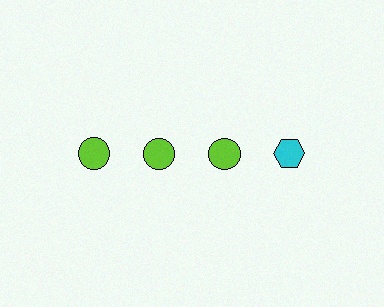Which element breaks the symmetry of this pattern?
The cyan hexagon in the top row, second from right column breaks the symmetry. All other shapes are lime circles.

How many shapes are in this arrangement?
There are 4 shapes arranged in a grid pattern.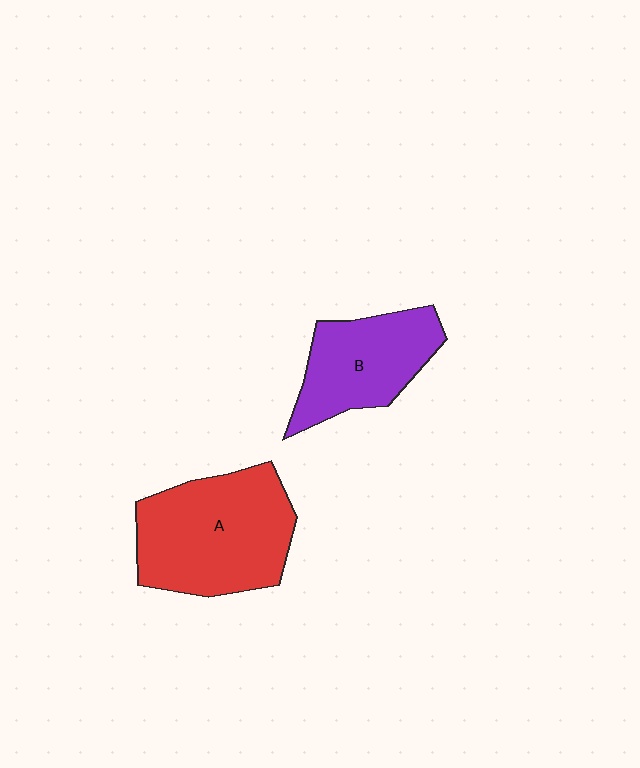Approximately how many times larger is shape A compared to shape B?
Approximately 1.4 times.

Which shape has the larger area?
Shape A (red).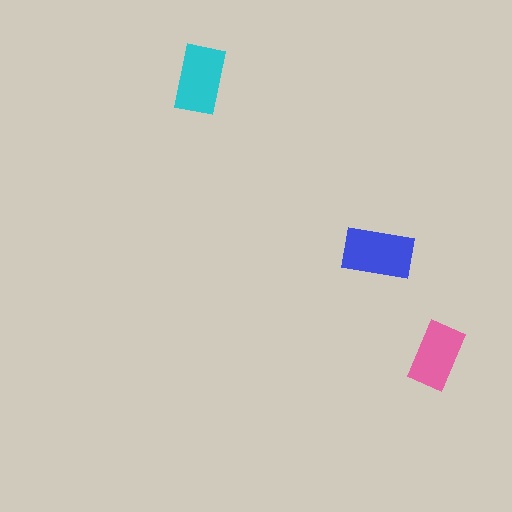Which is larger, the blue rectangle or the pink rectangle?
The blue one.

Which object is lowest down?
The pink rectangle is bottommost.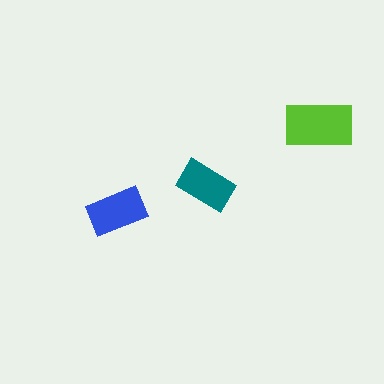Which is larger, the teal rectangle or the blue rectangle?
The blue one.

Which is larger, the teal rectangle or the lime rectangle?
The lime one.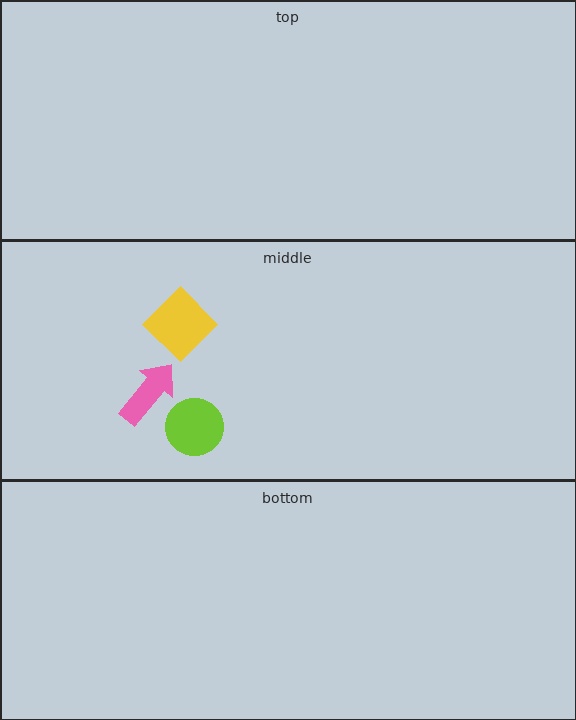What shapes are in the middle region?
The lime circle, the yellow diamond, the pink arrow.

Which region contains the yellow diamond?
The middle region.